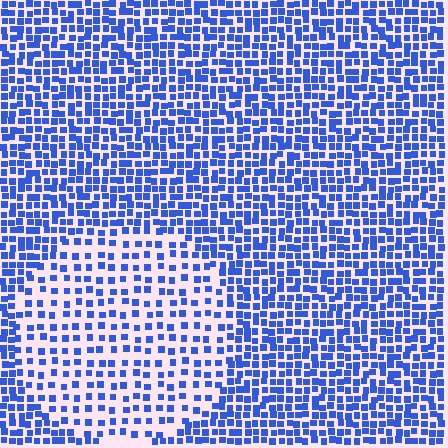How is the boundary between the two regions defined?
The boundary is defined by a change in element density (approximately 2.0x ratio). All elements are the same color, size, and shape.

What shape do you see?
I see a circle.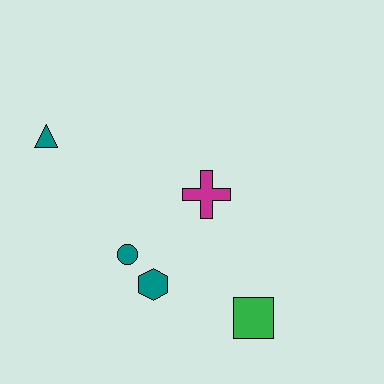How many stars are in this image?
There are no stars.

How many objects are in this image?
There are 5 objects.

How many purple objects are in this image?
There are no purple objects.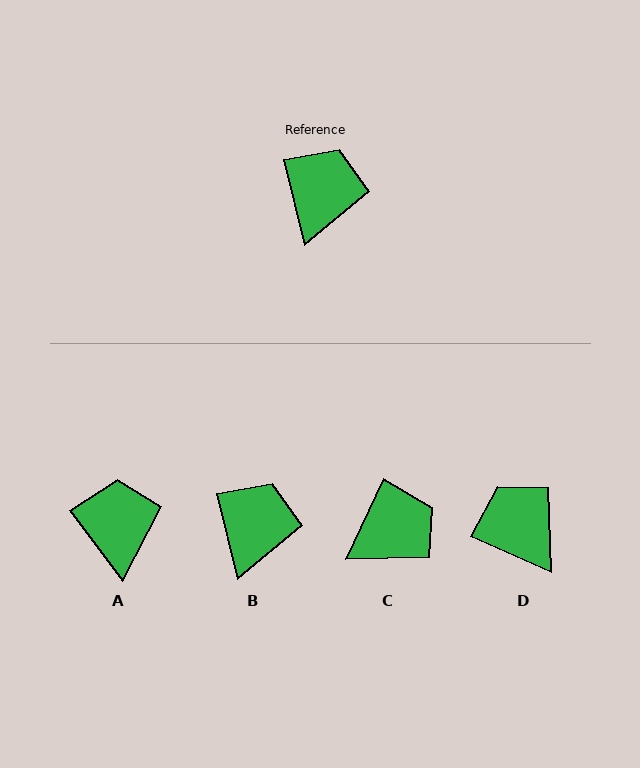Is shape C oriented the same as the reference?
No, it is off by about 39 degrees.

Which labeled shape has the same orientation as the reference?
B.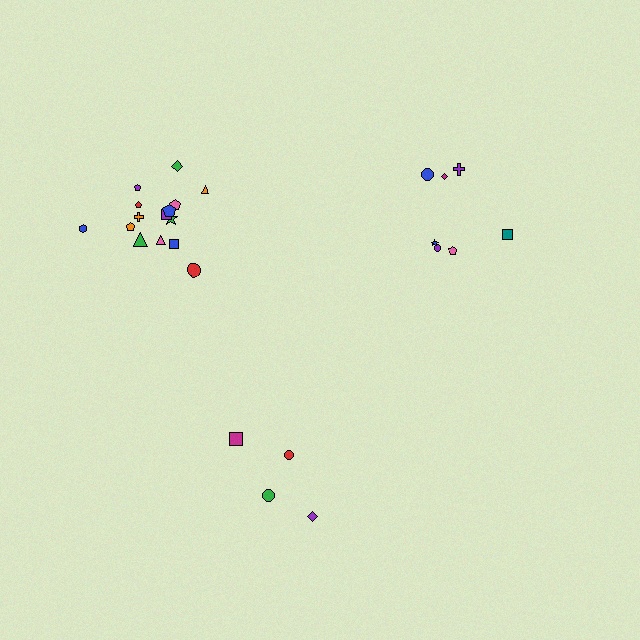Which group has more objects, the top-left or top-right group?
The top-left group.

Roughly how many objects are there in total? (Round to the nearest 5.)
Roughly 25 objects in total.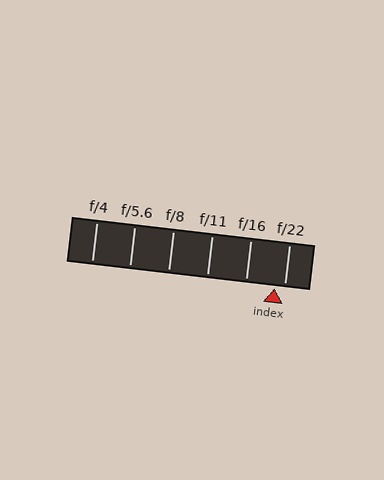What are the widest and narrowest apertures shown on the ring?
The widest aperture shown is f/4 and the narrowest is f/22.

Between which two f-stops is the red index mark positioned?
The index mark is between f/16 and f/22.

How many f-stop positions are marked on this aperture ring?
There are 6 f-stop positions marked.